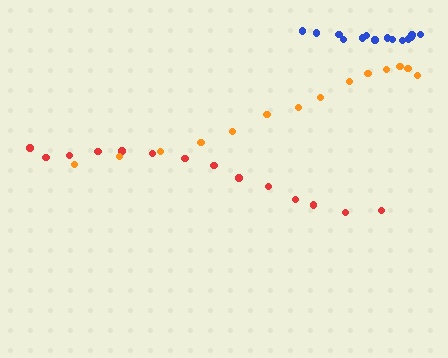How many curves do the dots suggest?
There are 3 distinct paths.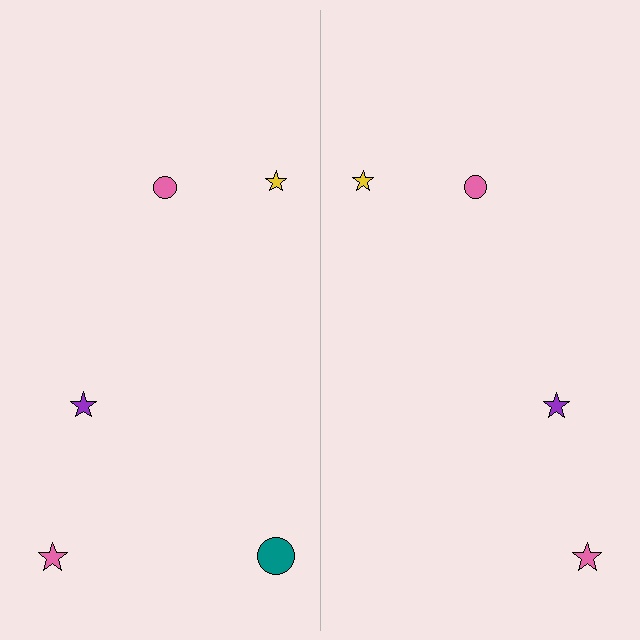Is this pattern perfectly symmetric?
No, the pattern is not perfectly symmetric. A teal circle is missing from the right side.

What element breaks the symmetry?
A teal circle is missing from the right side.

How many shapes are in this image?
There are 9 shapes in this image.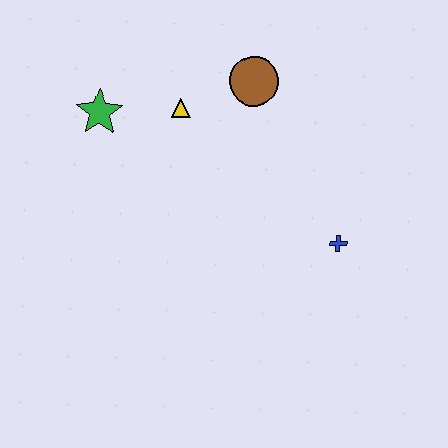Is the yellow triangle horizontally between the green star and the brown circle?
Yes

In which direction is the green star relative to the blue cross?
The green star is to the left of the blue cross.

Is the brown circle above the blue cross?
Yes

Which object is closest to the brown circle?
The yellow triangle is closest to the brown circle.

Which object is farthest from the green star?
The blue cross is farthest from the green star.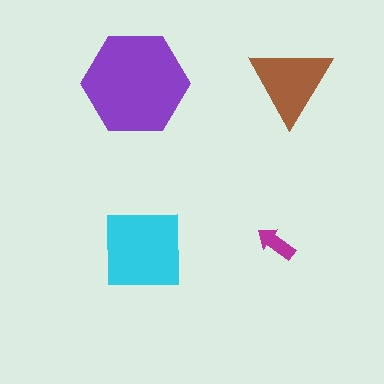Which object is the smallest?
The magenta arrow.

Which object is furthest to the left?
The purple hexagon is leftmost.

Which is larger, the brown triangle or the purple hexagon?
The purple hexagon.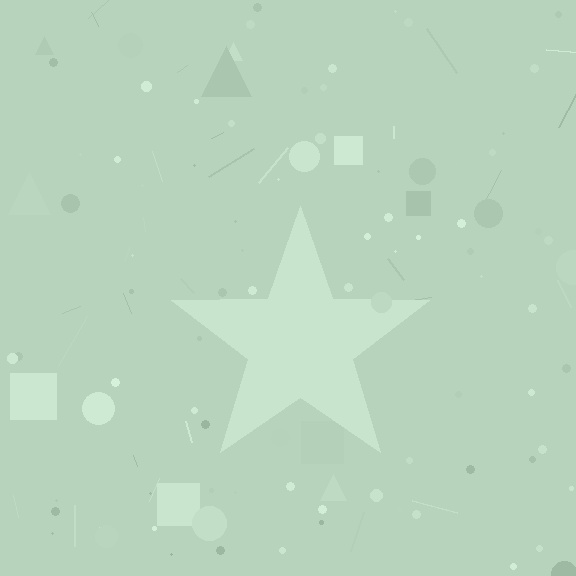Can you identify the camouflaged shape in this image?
The camouflaged shape is a star.